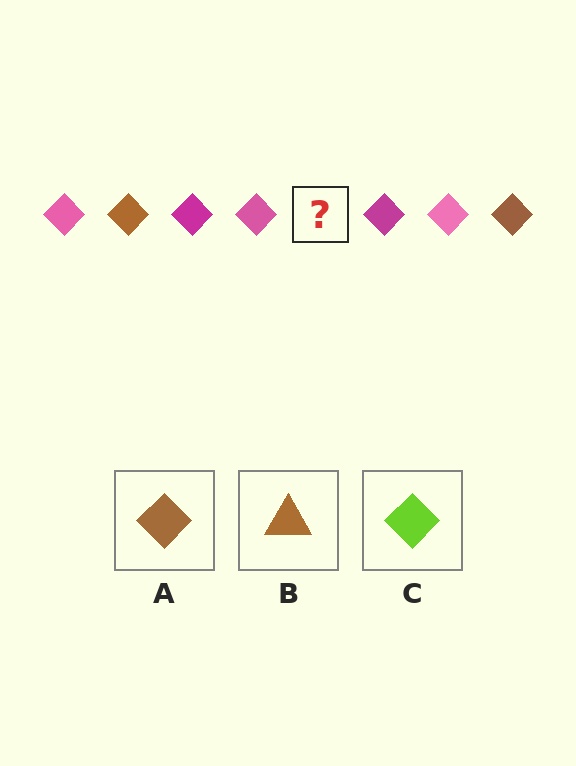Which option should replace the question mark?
Option A.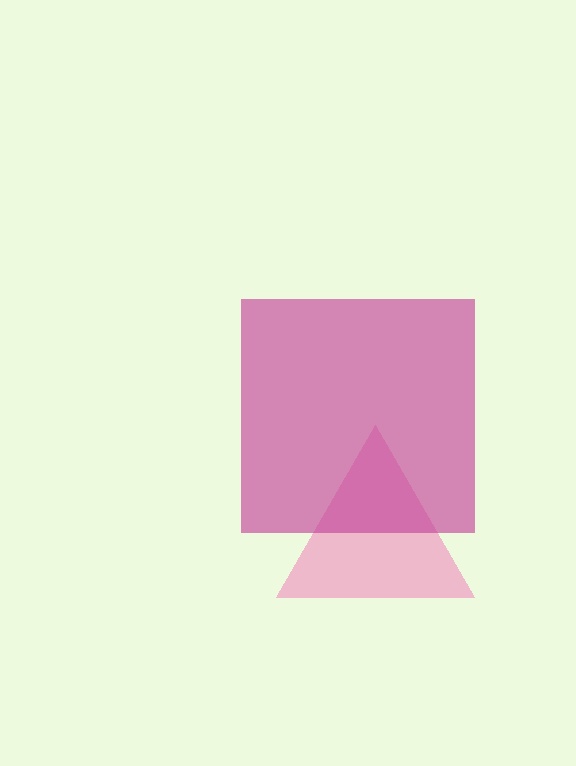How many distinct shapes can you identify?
There are 2 distinct shapes: a pink triangle, a magenta square.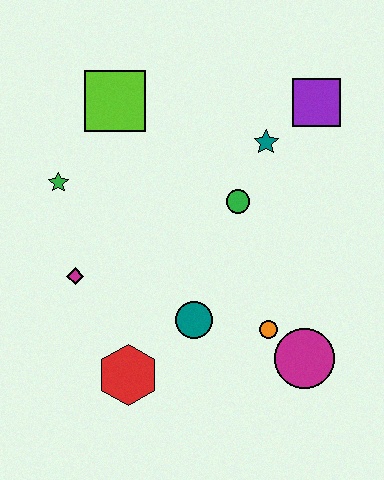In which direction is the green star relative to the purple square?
The green star is to the left of the purple square.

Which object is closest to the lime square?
The green star is closest to the lime square.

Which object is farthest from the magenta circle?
The lime square is farthest from the magenta circle.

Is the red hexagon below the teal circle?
Yes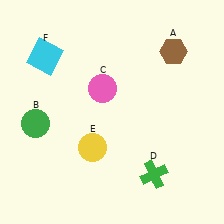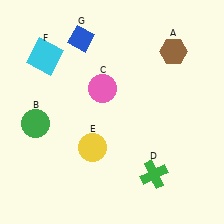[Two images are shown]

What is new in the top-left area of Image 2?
A blue diamond (G) was added in the top-left area of Image 2.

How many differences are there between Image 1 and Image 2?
There is 1 difference between the two images.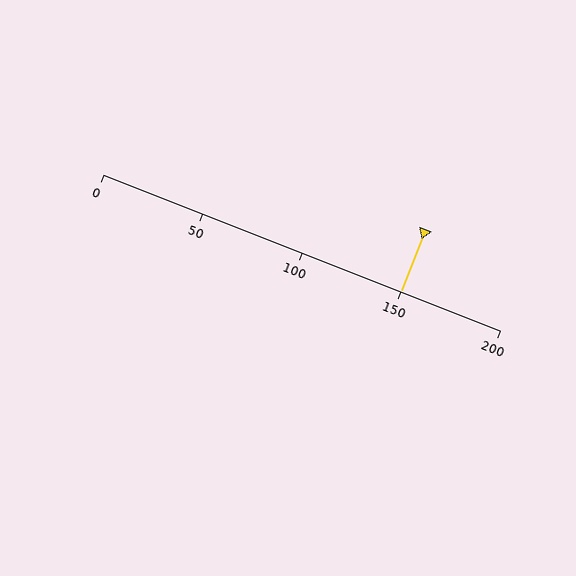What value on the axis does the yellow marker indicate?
The marker indicates approximately 150.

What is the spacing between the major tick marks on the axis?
The major ticks are spaced 50 apart.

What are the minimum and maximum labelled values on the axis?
The axis runs from 0 to 200.